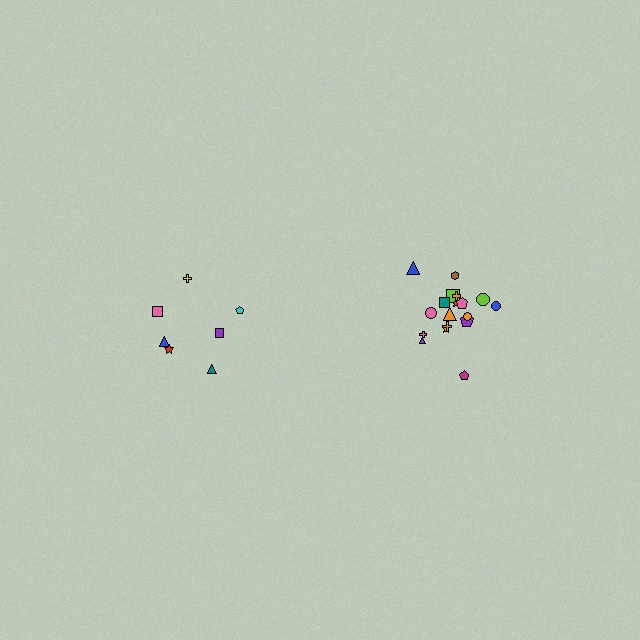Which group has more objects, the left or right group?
The right group.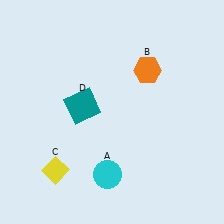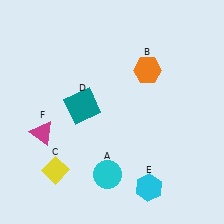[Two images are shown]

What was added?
A cyan hexagon (E), a magenta triangle (F) were added in Image 2.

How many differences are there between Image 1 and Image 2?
There are 2 differences between the two images.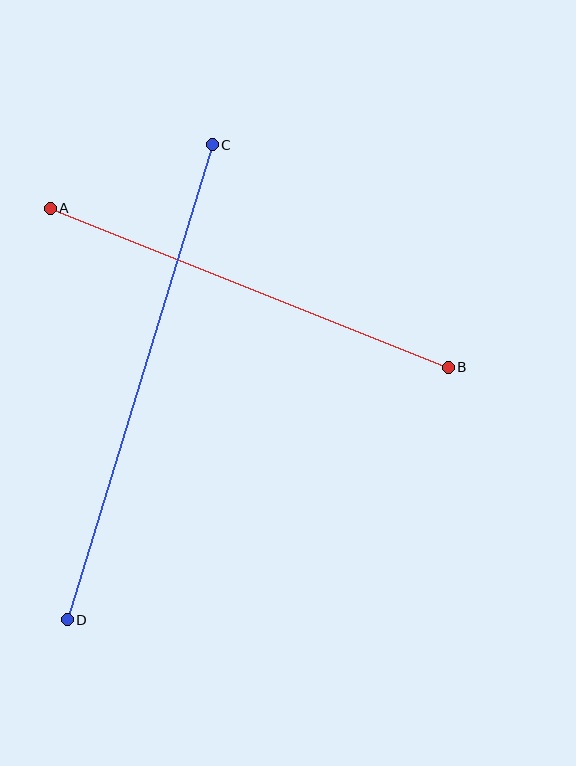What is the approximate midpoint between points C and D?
The midpoint is at approximately (140, 382) pixels.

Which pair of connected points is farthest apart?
Points C and D are farthest apart.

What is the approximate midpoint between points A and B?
The midpoint is at approximately (249, 288) pixels.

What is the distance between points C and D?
The distance is approximately 496 pixels.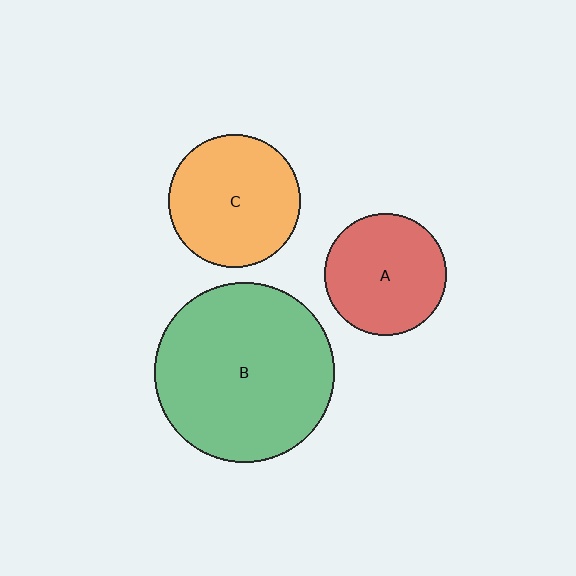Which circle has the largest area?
Circle B (green).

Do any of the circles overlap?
No, none of the circles overlap.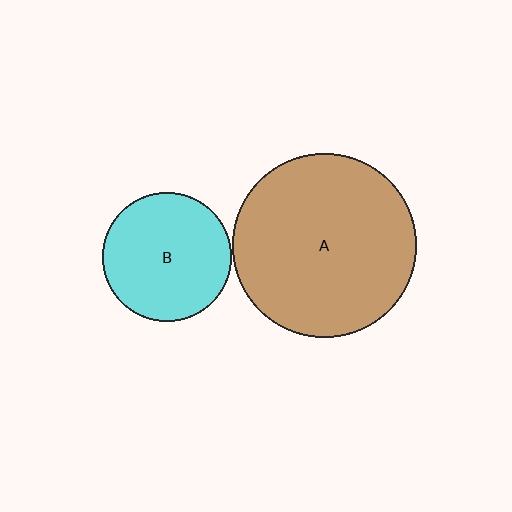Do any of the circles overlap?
No, none of the circles overlap.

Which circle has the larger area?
Circle A (brown).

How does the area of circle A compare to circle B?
Approximately 2.0 times.